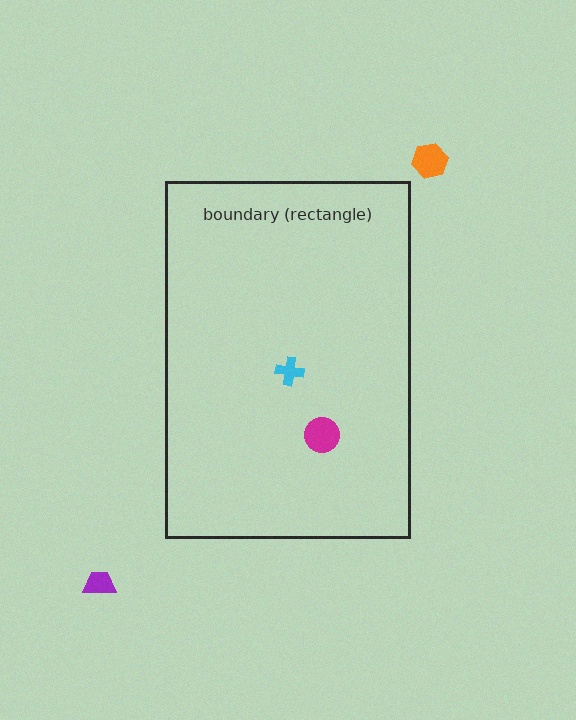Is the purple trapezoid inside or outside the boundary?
Outside.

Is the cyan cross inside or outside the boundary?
Inside.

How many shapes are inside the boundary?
2 inside, 2 outside.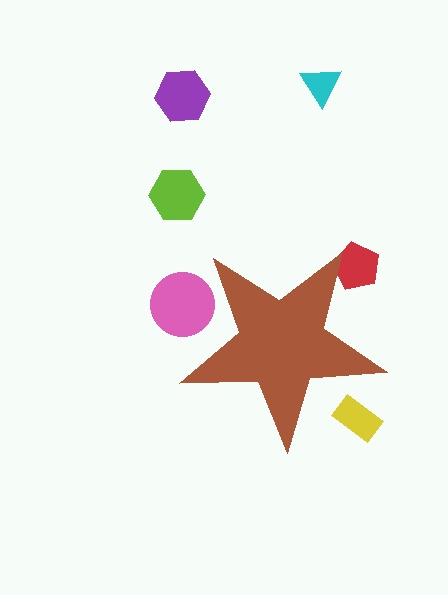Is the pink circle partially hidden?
Yes, the pink circle is partially hidden behind the brown star.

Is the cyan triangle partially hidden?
No, the cyan triangle is fully visible.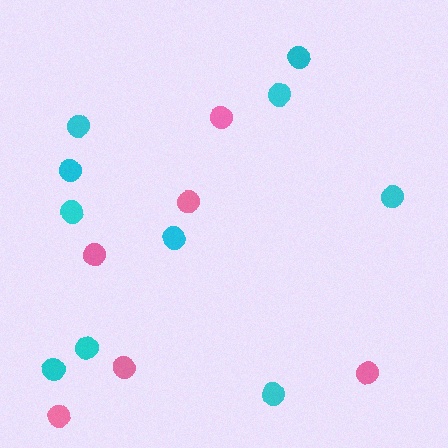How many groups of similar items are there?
There are 2 groups: one group of pink circles (6) and one group of cyan circles (10).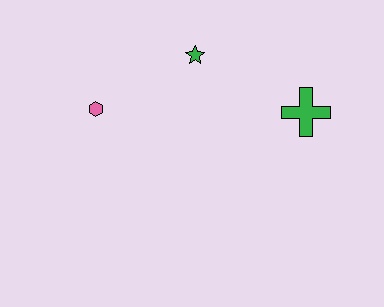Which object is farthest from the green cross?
The pink hexagon is farthest from the green cross.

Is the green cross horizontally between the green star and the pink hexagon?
No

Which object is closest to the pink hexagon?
The green star is closest to the pink hexagon.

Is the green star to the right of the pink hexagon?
Yes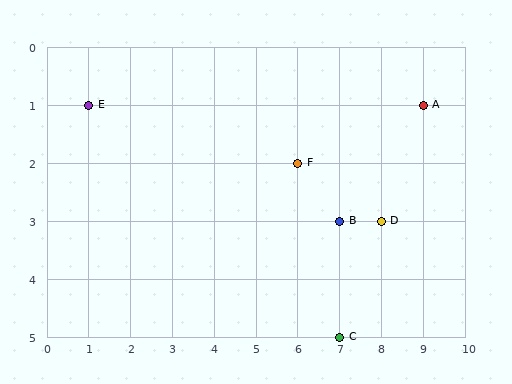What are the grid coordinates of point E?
Point E is at grid coordinates (1, 1).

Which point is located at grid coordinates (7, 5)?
Point C is at (7, 5).